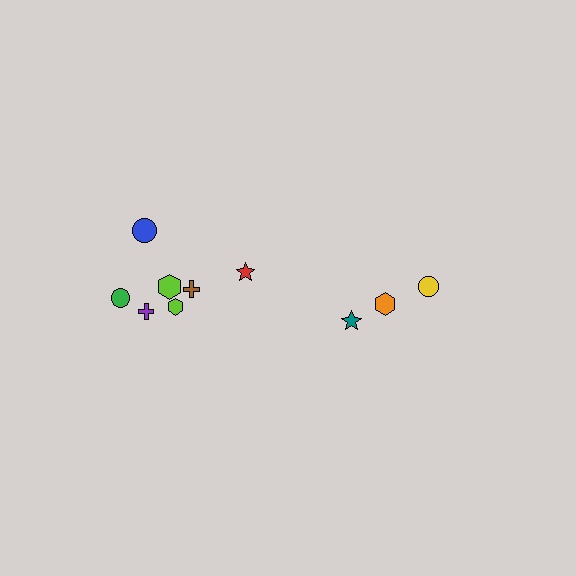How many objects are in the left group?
There are 7 objects.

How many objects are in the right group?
There are 3 objects.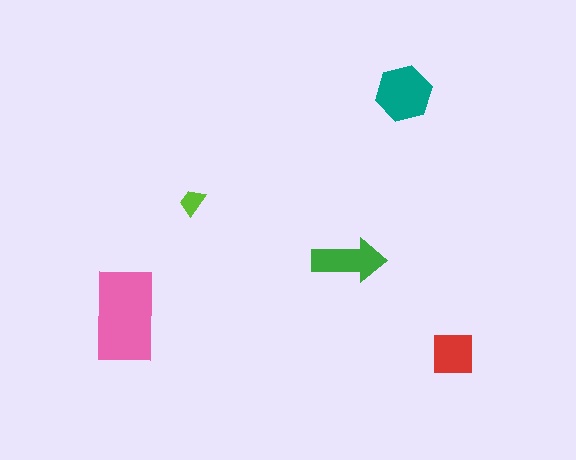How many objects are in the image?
There are 5 objects in the image.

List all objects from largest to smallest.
The pink rectangle, the teal hexagon, the green arrow, the red square, the lime trapezoid.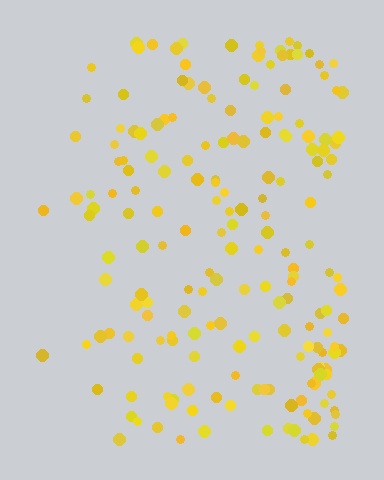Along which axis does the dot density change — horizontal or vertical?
Horizontal.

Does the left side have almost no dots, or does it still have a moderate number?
Still a moderate number, just noticeably fewer than the right.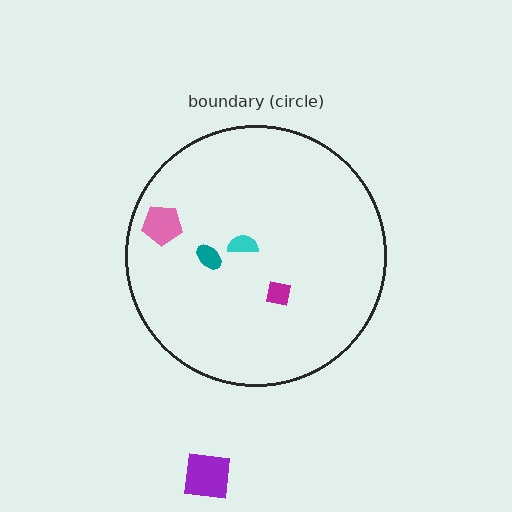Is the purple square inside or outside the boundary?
Outside.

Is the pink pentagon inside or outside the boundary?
Inside.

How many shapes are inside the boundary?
4 inside, 1 outside.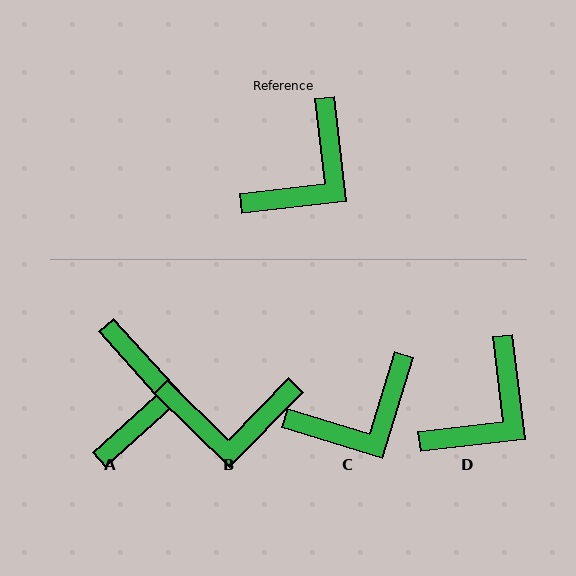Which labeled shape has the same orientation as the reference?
D.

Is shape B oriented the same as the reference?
No, it is off by about 51 degrees.